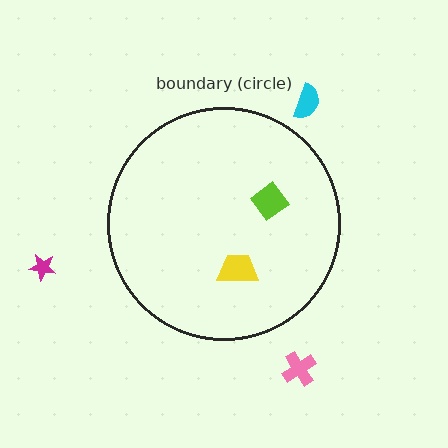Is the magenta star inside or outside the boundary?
Outside.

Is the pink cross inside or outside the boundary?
Outside.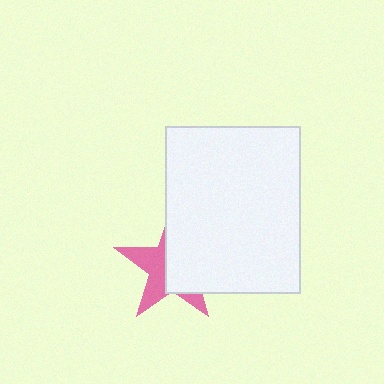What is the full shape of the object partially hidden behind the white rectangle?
The partially hidden object is a pink star.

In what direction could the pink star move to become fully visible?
The pink star could move left. That would shift it out from behind the white rectangle entirely.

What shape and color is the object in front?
The object in front is a white rectangle.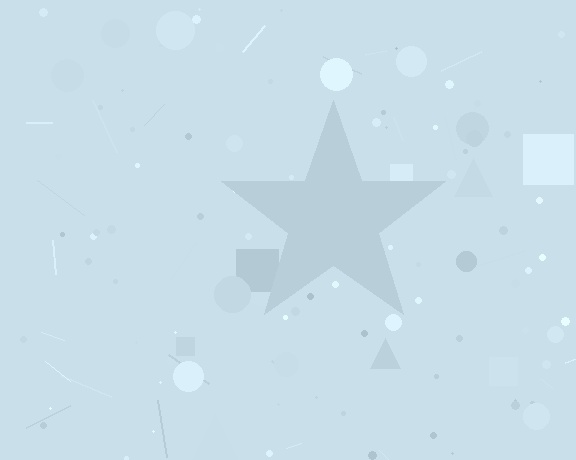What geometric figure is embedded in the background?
A star is embedded in the background.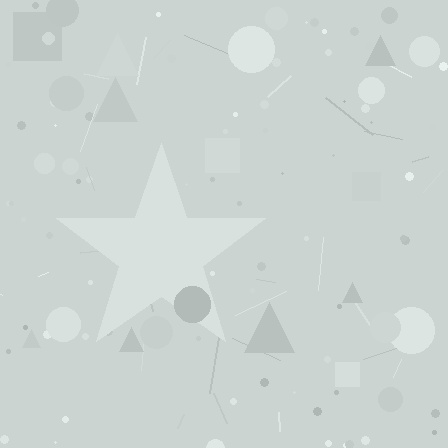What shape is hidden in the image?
A star is hidden in the image.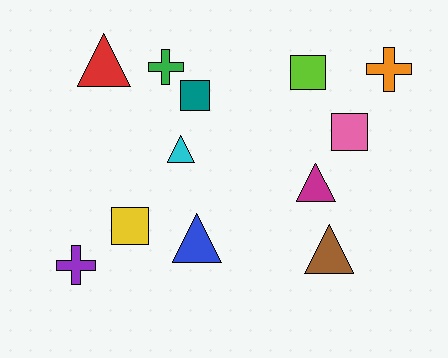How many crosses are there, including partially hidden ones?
There are 3 crosses.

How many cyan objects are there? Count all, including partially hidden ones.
There is 1 cyan object.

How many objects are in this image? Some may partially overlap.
There are 12 objects.